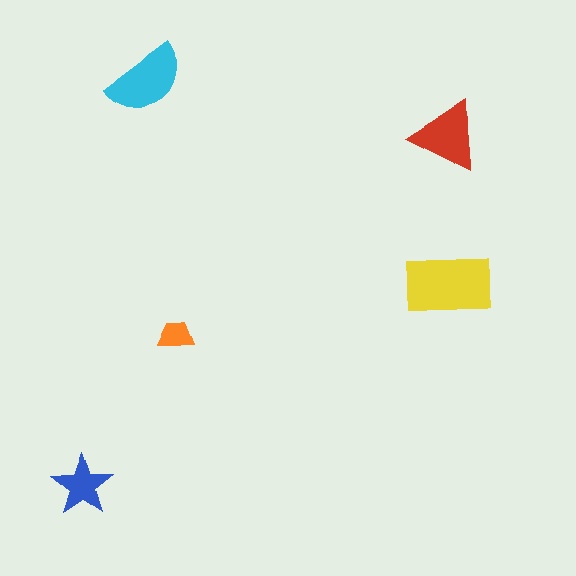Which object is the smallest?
The orange trapezoid.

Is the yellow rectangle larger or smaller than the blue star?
Larger.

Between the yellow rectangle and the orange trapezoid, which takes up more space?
The yellow rectangle.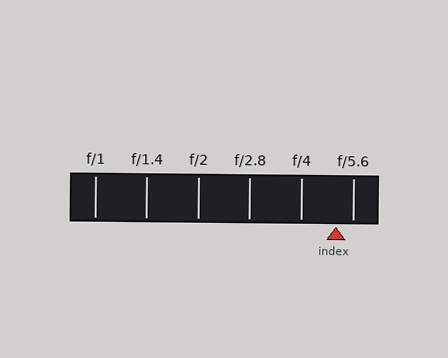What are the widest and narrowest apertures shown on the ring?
The widest aperture shown is f/1 and the narrowest is f/5.6.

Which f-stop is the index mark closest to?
The index mark is closest to f/5.6.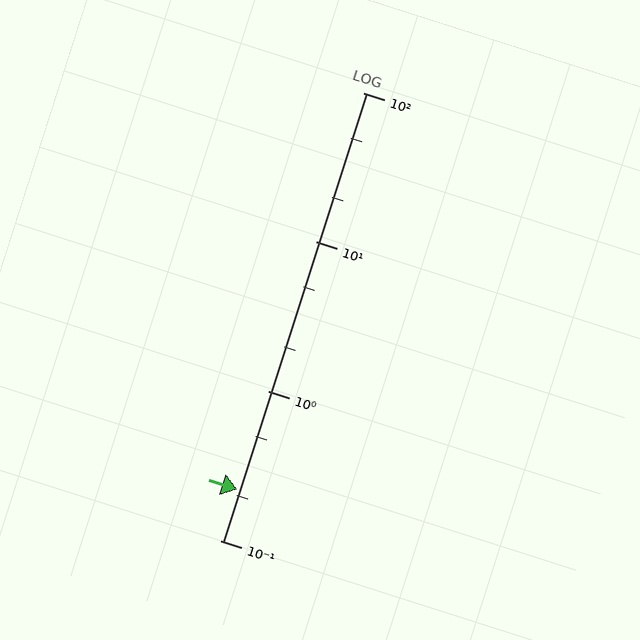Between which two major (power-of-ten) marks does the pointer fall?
The pointer is between 0.1 and 1.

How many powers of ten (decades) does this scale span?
The scale spans 3 decades, from 0.1 to 100.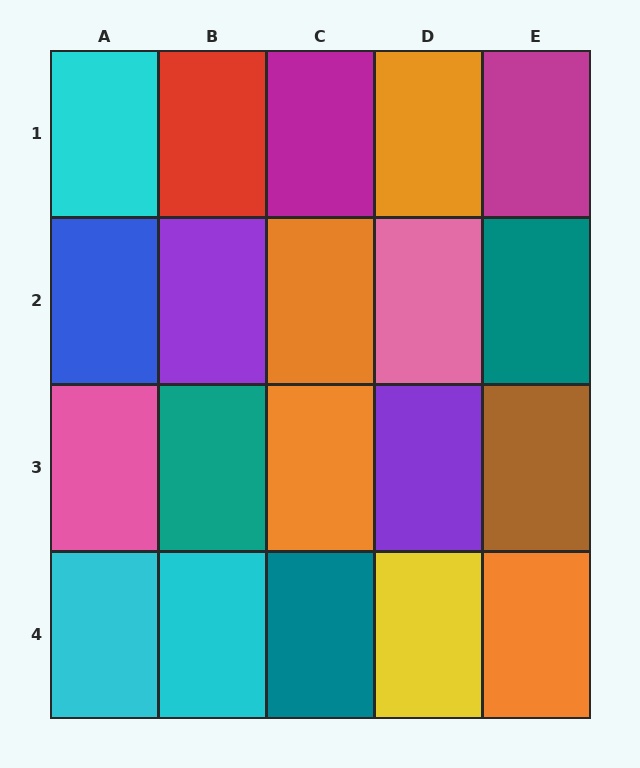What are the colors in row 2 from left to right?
Blue, purple, orange, pink, teal.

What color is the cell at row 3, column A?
Pink.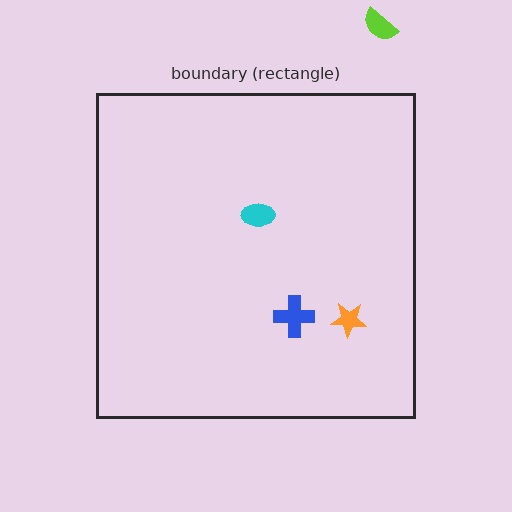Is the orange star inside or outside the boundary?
Inside.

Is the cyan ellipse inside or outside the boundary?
Inside.